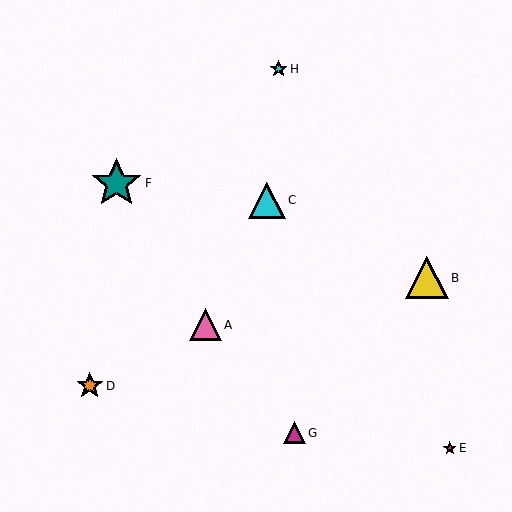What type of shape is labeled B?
Shape B is a yellow triangle.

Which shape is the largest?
The teal star (labeled F) is the largest.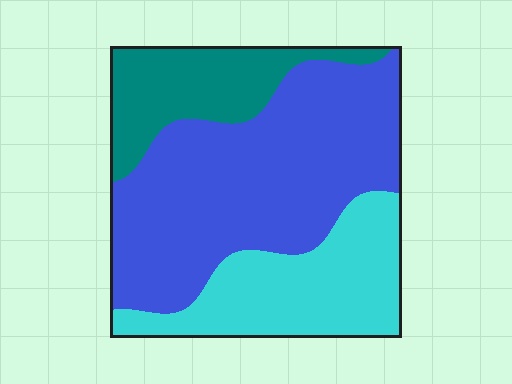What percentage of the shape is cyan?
Cyan covers around 25% of the shape.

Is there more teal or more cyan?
Cyan.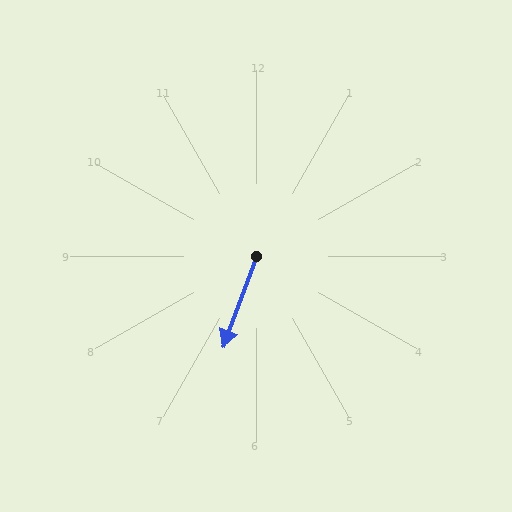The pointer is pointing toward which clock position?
Roughly 7 o'clock.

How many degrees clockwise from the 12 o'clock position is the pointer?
Approximately 200 degrees.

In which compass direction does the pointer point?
South.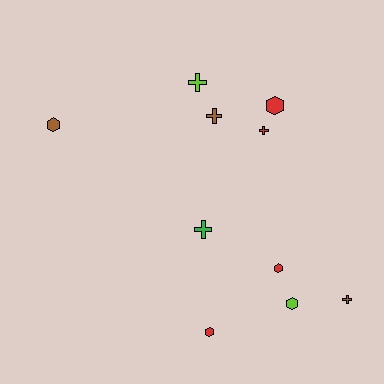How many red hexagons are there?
There are 3 red hexagons.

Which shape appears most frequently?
Hexagon, with 5 objects.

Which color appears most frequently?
Red, with 4 objects.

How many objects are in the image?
There are 10 objects.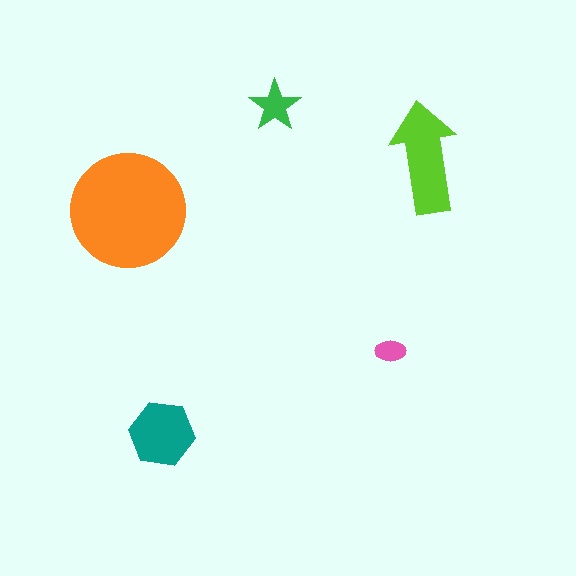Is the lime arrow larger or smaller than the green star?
Larger.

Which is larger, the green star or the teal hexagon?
The teal hexagon.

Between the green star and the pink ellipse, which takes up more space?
The green star.